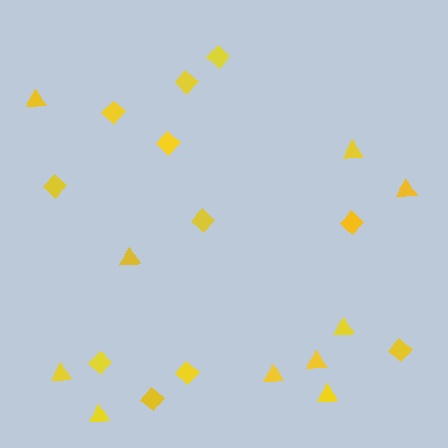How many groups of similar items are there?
There are 2 groups: one group of diamonds (11) and one group of triangles (10).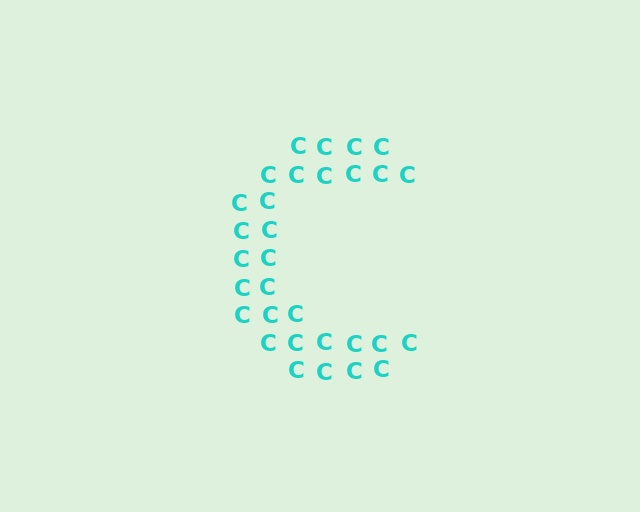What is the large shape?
The large shape is the letter C.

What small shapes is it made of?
It is made of small letter C's.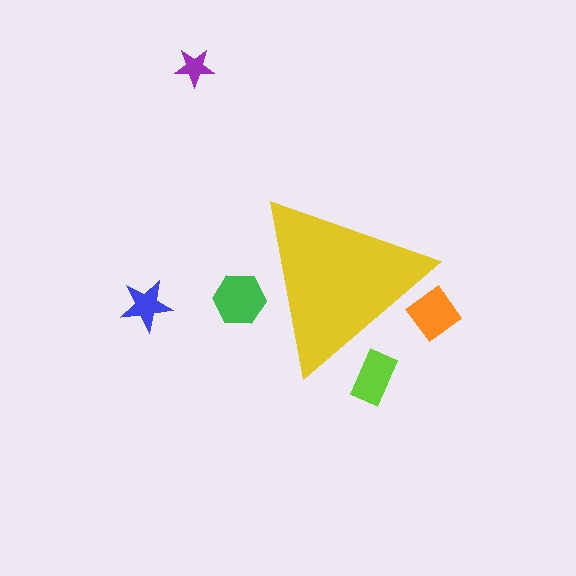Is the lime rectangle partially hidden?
Yes, the lime rectangle is partially hidden behind the yellow triangle.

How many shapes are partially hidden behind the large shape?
3 shapes are partially hidden.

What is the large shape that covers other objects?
A yellow triangle.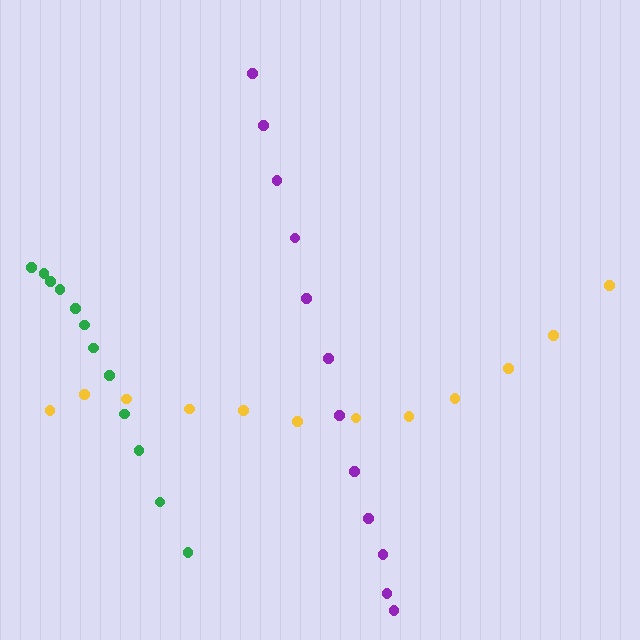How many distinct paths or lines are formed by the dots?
There are 3 distinct paths.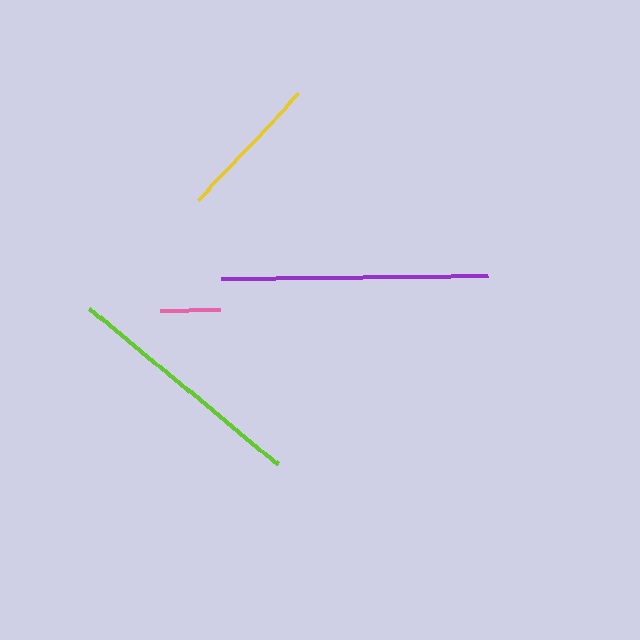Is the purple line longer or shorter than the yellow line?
The purple line is longer than the yellow line.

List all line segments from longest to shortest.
From longest to shortest: purple, lime, yellow, pink.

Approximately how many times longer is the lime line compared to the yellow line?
The lime line is approximately 1.7 times the length of the yellow line.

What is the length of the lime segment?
The lime segment is approximately 244 pixels long.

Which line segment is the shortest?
The pink line is the shortest at approximately 60 pixels.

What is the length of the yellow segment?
The yellow segment is approximately 147 pixels long.